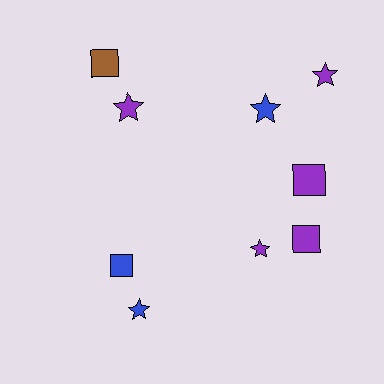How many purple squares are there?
There are 2 purple squares.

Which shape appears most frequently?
Star, with 5 objects.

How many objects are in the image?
There are 9 objects.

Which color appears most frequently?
Purple, with 5 objects.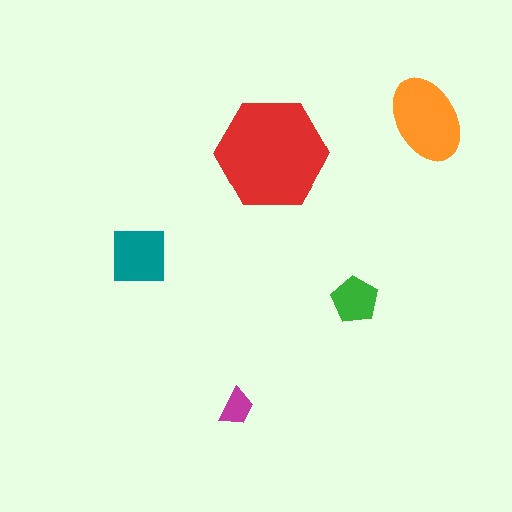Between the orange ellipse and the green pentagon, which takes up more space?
The orange ellipse.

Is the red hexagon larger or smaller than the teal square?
Larger.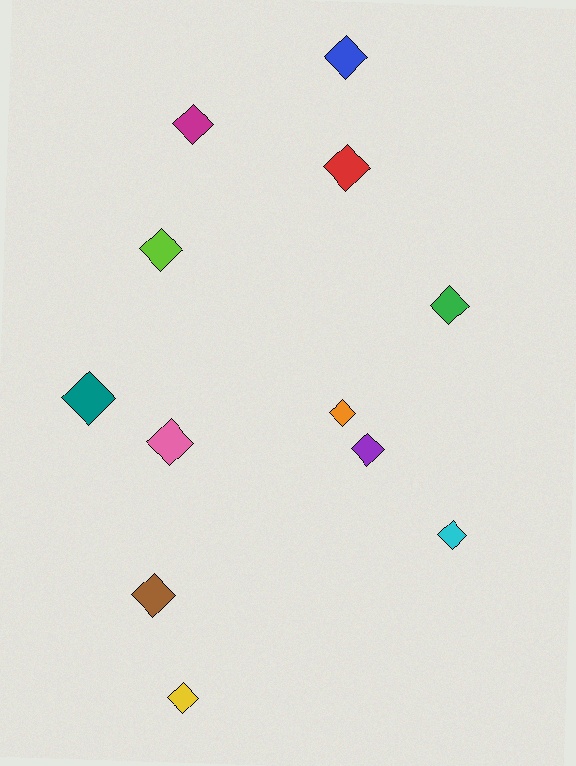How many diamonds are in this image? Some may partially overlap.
There are 12 diamonds.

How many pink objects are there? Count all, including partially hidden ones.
There is 1 pink object.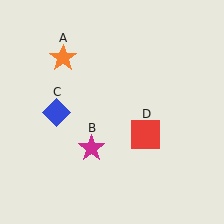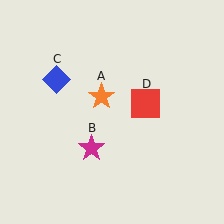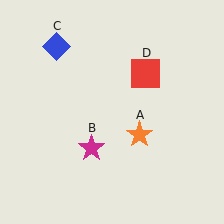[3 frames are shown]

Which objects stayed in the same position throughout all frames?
Magenta star (object B) remained stationary.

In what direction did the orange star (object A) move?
The orange star (object A) moved down and to the right.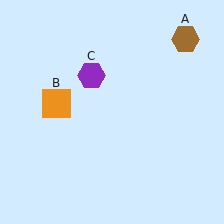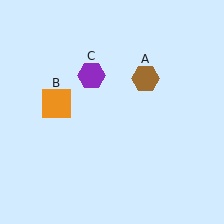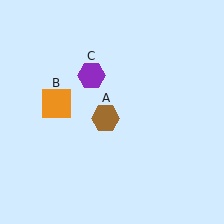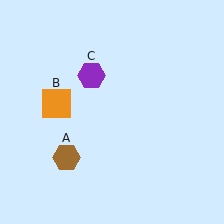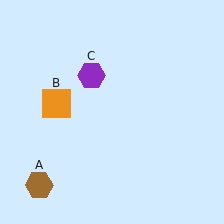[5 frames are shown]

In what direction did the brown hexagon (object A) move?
The brown hexagon (object A) moved down and to the left.